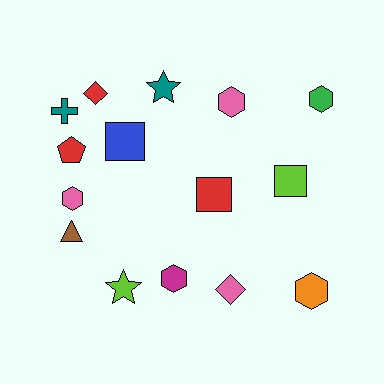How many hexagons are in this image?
There are 5 hexagons.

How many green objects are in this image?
There is 1 green object.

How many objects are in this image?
There are 15 objects.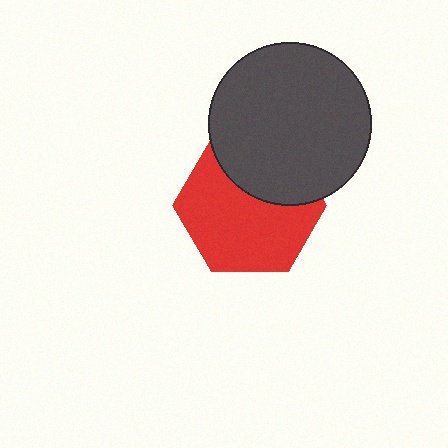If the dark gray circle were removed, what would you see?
You would see the complete red hexagon.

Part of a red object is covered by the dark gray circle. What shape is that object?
It is a hexagon.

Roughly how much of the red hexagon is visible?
Most of it is visible (roughly 66%).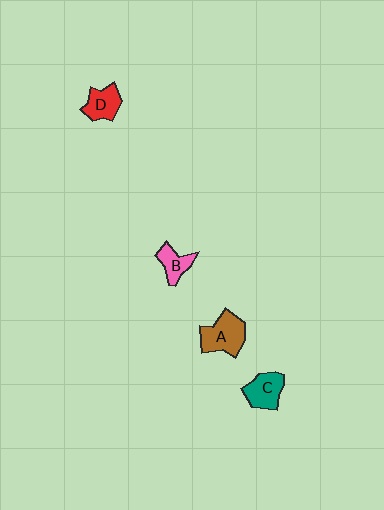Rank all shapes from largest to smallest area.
From largest to smallest: A (brown), C (teal), D (red), B (pink).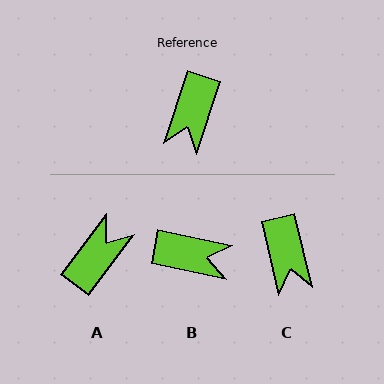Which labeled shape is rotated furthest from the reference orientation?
A, about 161 degrees away.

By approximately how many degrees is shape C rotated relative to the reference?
Approximately 31 degrees counter-clockwise.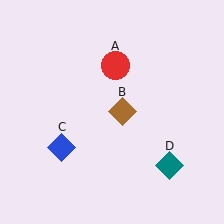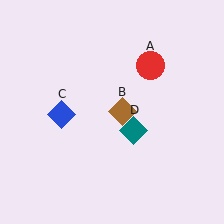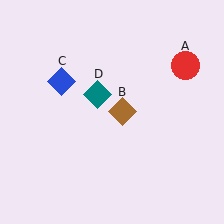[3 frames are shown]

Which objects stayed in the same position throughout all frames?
Brown diamond (object B) remained stationary.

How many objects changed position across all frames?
3 objects changed position: red circle (object A), blue diamond (object C), teal diamond (object D).